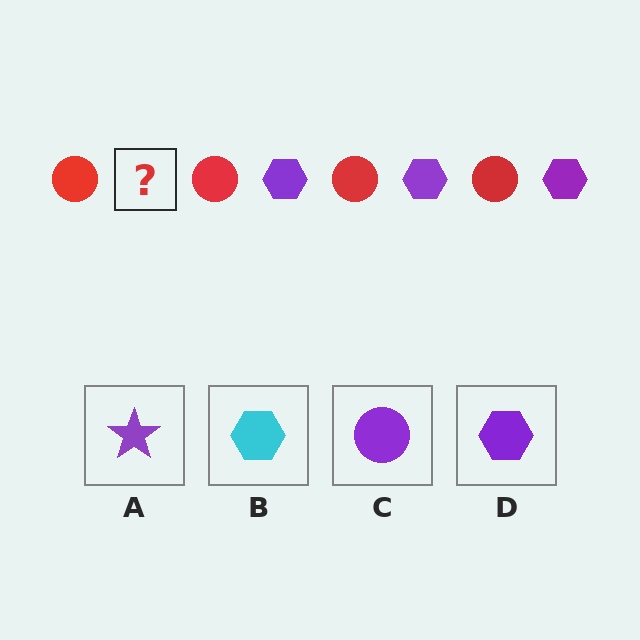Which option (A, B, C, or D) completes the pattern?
D.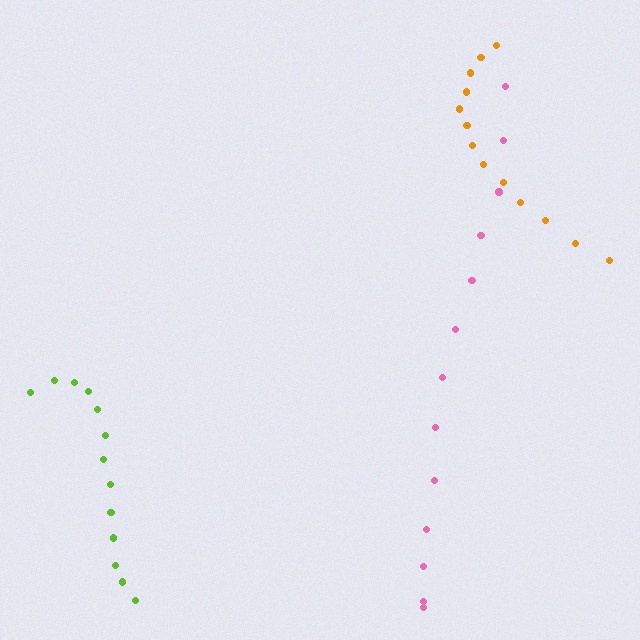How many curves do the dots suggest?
There are 3 distinct paths.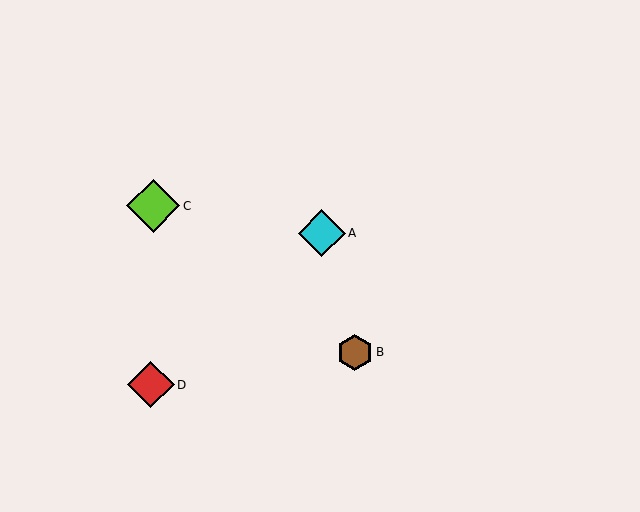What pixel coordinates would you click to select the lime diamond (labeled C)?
Click at (153, 206) to select the lime diamond C.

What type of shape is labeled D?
Shape D is a red diamond.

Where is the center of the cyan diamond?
The center of the cyan diamond is at (322, 233).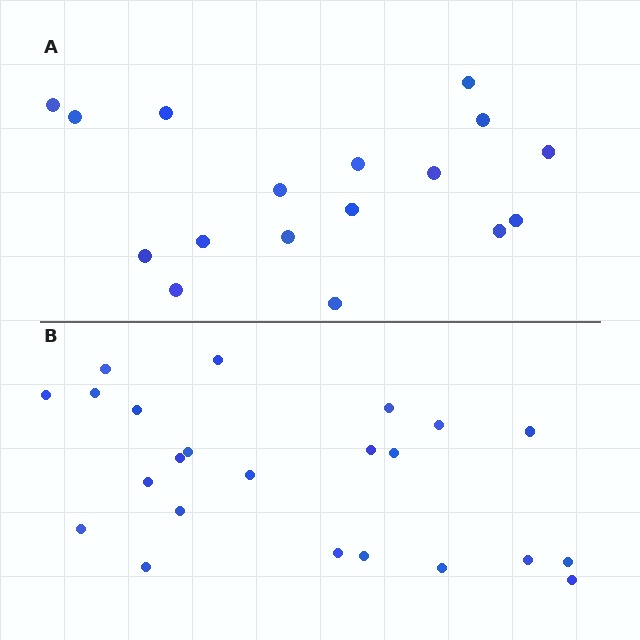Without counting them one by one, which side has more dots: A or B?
Region B (the bottom region) has more dots.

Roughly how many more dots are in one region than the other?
Region B has about 6 more dots than region A.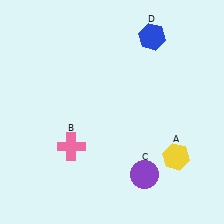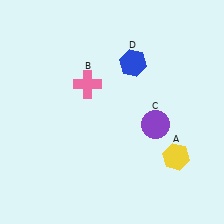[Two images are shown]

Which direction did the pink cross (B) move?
The pink cross (B) moved up.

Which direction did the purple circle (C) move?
The purple circle (C) moved up.